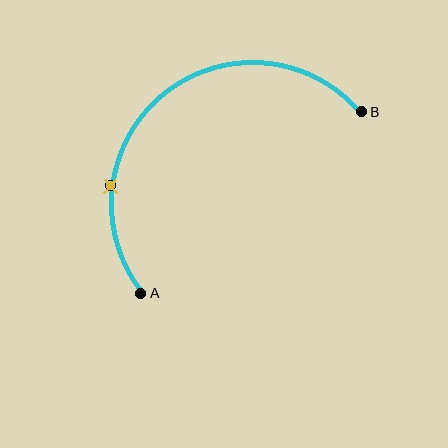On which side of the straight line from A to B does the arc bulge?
The arc bulges above and to the left of the straight line connecting A and B.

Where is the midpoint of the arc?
The arc midpoint is the point on the curve farthest from the straight line joining A and B. It sits above and to the left of that line.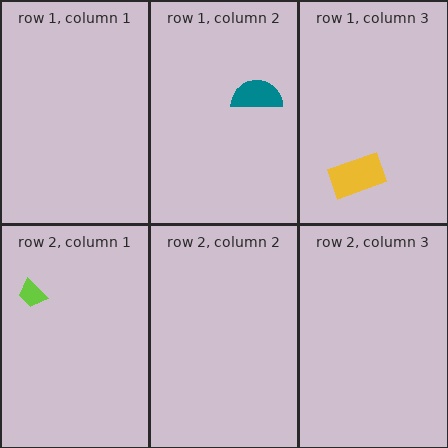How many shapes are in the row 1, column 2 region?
1.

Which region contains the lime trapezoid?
The row 2, column 1 region.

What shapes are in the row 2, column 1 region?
The lime trapezoid.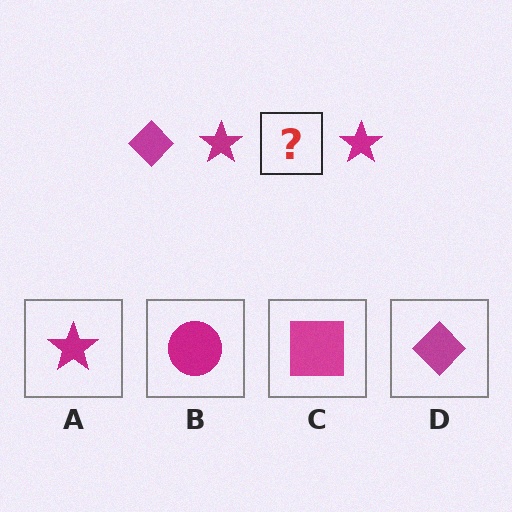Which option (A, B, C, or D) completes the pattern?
D.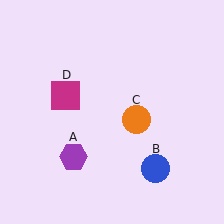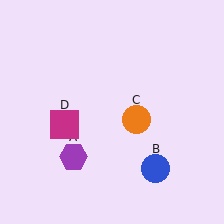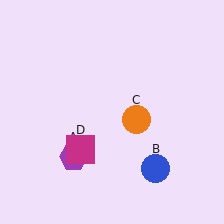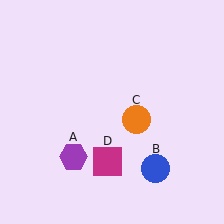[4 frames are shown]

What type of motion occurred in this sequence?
The magenta square (object D) rotated counterclockwise around the center of the scene.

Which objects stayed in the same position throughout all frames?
Purple hexagon (object A) and blue circle (object B) and orange circle (object C) remained stationary.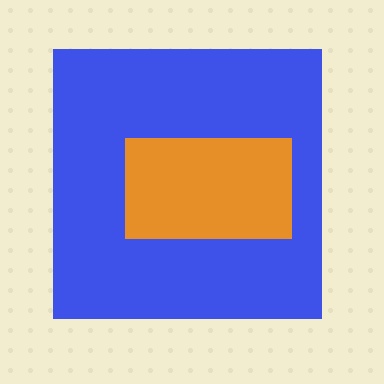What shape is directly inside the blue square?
The orange rectangle.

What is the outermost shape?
The blue square.